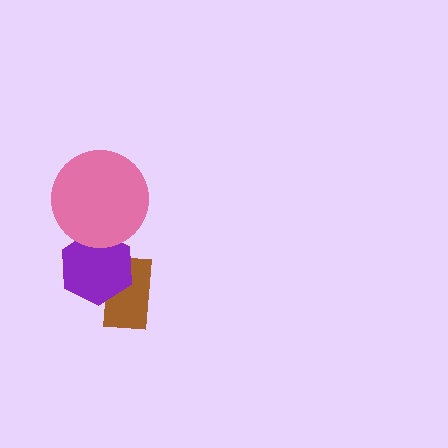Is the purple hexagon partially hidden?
Yes, it is partially covered by another shape.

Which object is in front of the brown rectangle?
The purple hexagon is in front of the brown rectangle.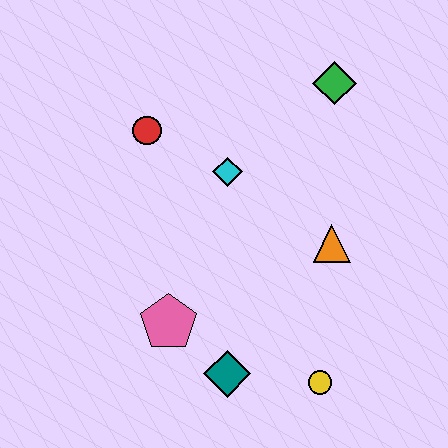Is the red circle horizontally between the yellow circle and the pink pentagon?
No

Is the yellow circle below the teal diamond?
Yes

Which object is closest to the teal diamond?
The pink pentagon is closest to the teal diamond.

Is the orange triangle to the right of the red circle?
Yes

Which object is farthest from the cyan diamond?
The yellow circle is farthest from the cyan diamond.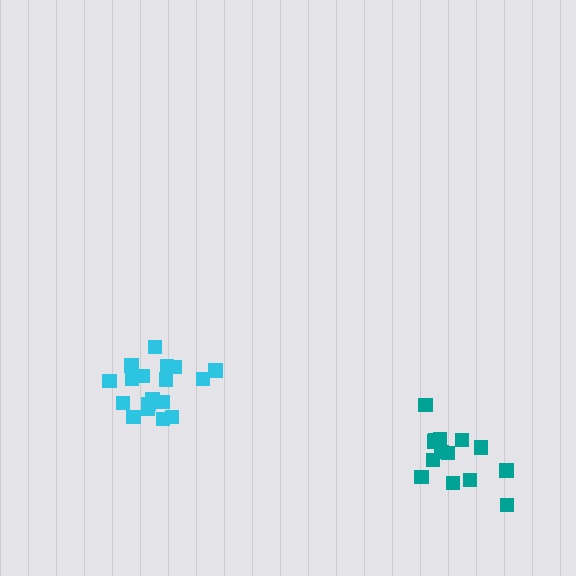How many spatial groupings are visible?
There are 2 spatial groupings.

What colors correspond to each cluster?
The clusters are colored: cyan, teal.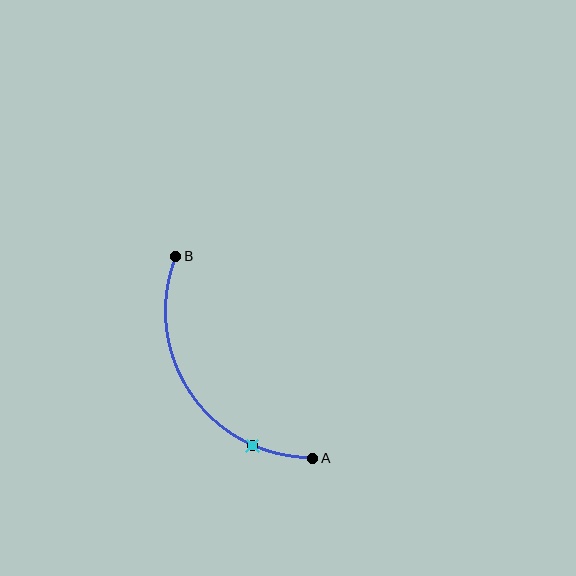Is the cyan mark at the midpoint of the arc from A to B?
No. The cyan mark lies on the arc but is closer to endpoint A. The arc midpoint would be at the point on the curve equidistant along the arc from both A and B.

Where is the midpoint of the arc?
The arc midpoint is the point on the curve farthest from the straight line joining A and B. It sits below and to the left of that line.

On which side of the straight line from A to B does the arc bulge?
The arc bulges below and to the left of the straight line connecting A and B.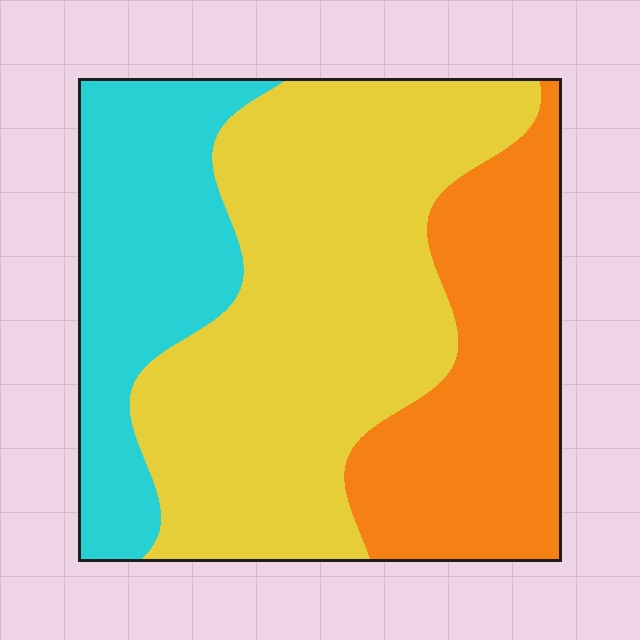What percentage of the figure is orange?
Orange takes up between a sixth and a third of the figure.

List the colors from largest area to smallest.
From largest to smallest: yellow, orange, cyan.